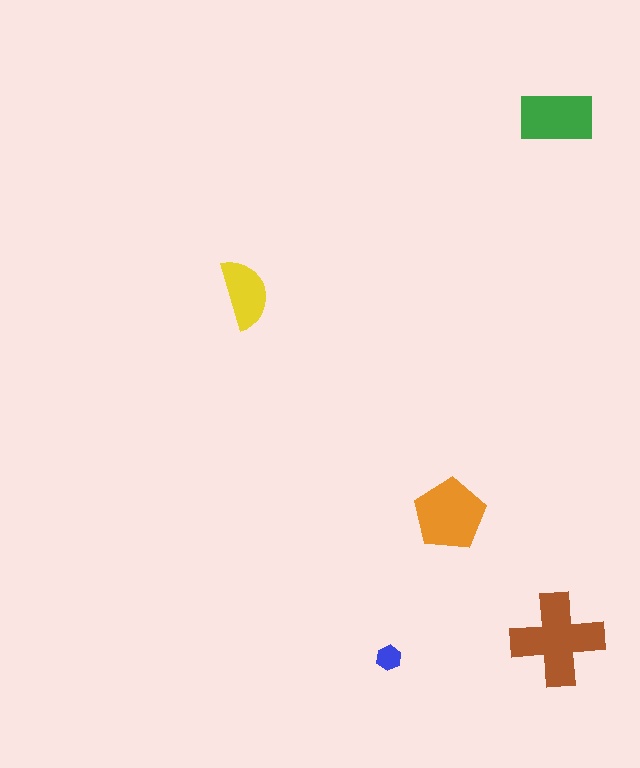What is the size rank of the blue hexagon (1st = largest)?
5th.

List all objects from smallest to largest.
The blue hexagon, the yellow semicircle, the green rectangle, the orange pentagon, the brown cross.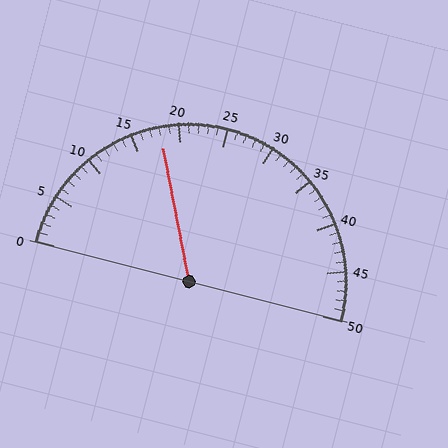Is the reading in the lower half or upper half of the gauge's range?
The reading is in the lower half of the range (0 to 50).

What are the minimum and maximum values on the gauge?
The gauge ranges from 0 to 50.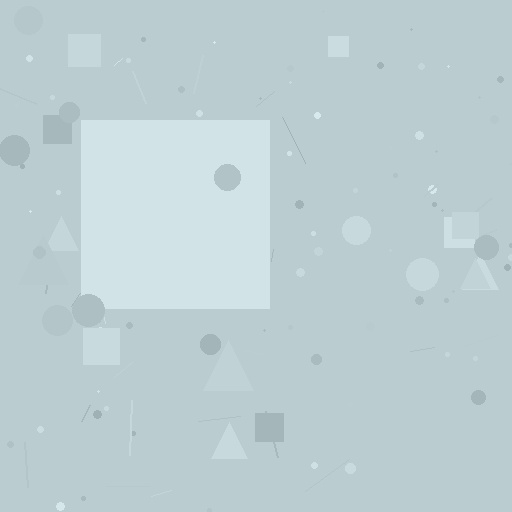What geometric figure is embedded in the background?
A square is embedded in the background.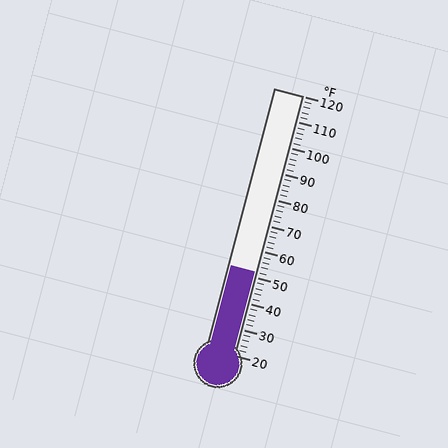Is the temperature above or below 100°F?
The temperature is below 100°F.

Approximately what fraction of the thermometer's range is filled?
The thermometer is filled to approximately 30% of its range.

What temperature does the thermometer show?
The thermometer shows approximately 52°F.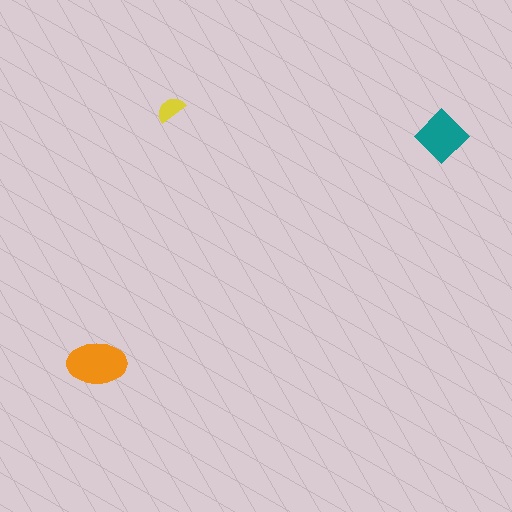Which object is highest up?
The yellow semicircle is topmost.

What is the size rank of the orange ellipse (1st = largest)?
1st.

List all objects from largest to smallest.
The orange ellipse, the teal diamond, the yellow semicircle.